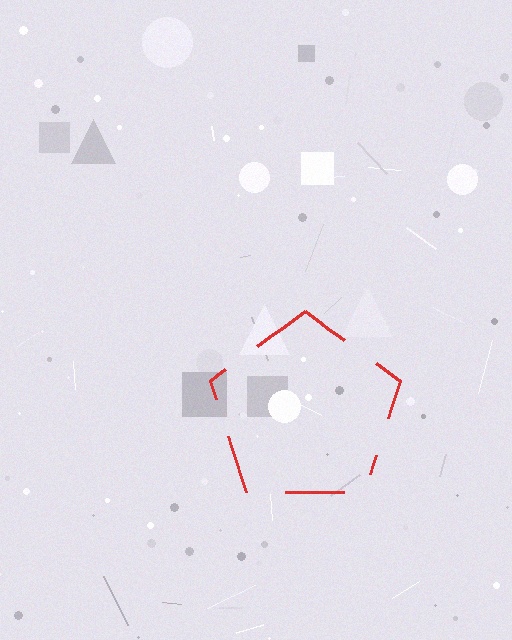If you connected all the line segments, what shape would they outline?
They would outline a pentagon.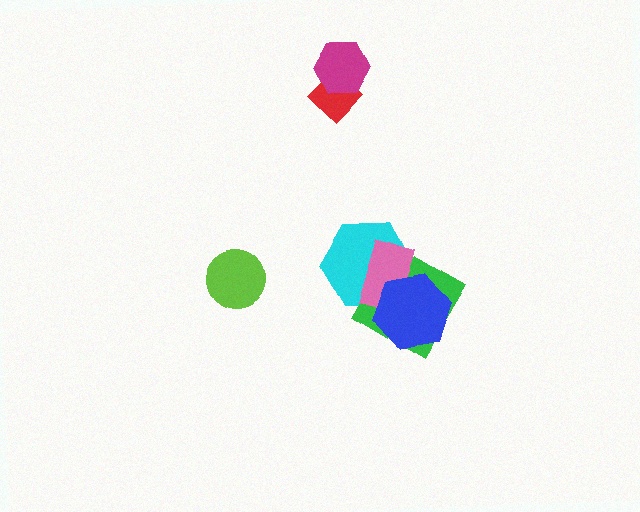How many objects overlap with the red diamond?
1 object overlaps with the red diamond.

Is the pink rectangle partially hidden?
Yes, it is partially covered by another shape.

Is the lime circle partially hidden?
No, no other shape covers it.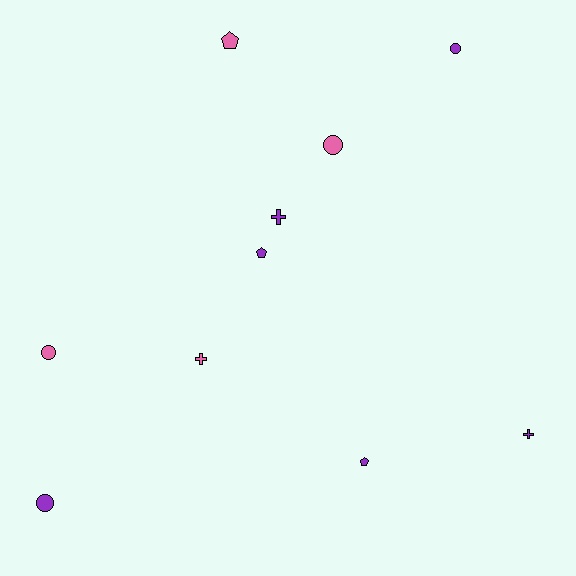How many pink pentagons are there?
There is 1 pink pentagon.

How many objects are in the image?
There are 10 objects.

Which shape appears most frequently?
Circle, with 4 objects.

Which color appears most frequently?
Purple, with 6 objects.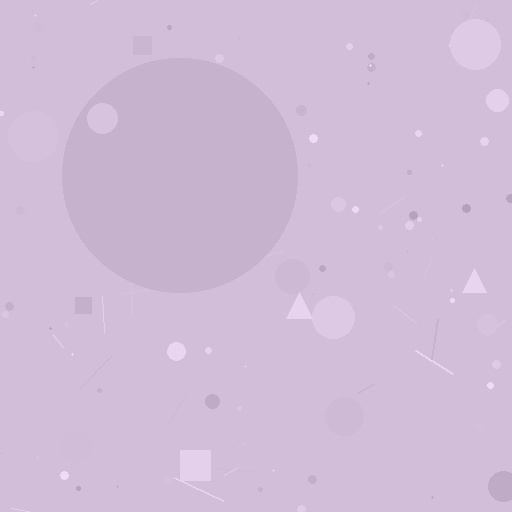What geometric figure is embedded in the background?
A circle is embedded in the background.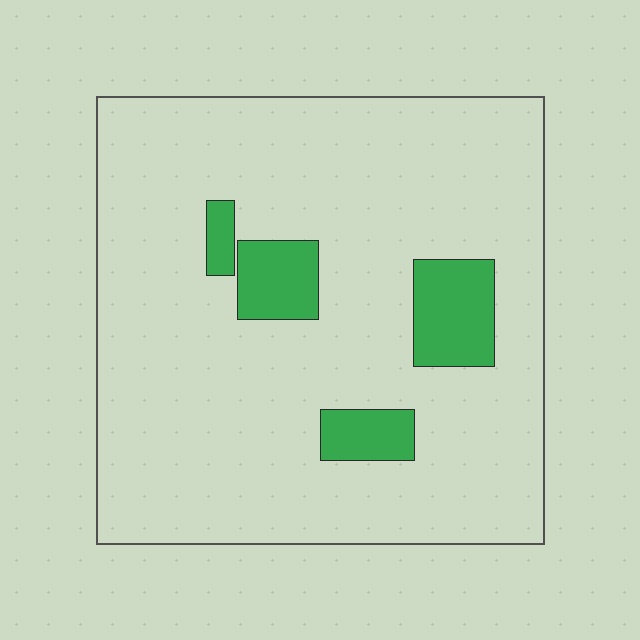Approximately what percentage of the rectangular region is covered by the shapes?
Approximately 10%.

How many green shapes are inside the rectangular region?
4.